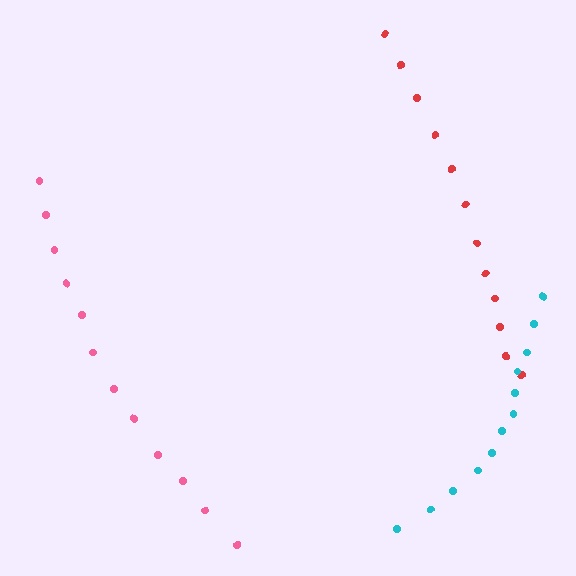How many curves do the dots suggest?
There are 3 distinct paths.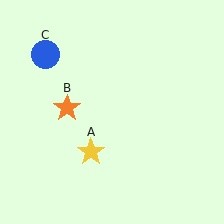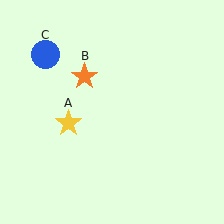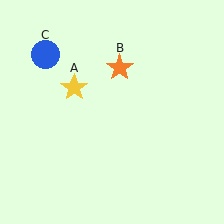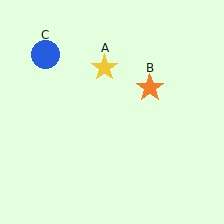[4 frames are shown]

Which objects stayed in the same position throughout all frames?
Blue circle (object C) remained stationary.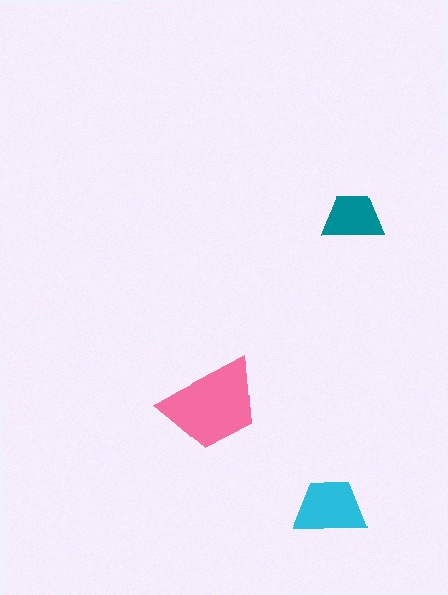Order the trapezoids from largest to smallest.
the pink one, the cyan one, the teal one.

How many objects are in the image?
There are 3 objects in the image.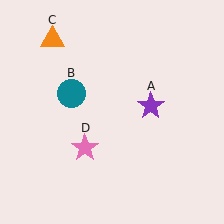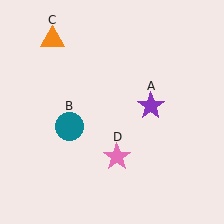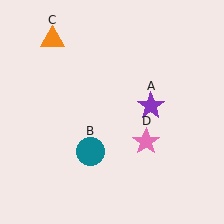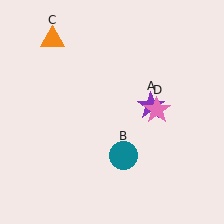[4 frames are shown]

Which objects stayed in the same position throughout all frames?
Purple star (object A) and orange triangle (object C) remained stationary.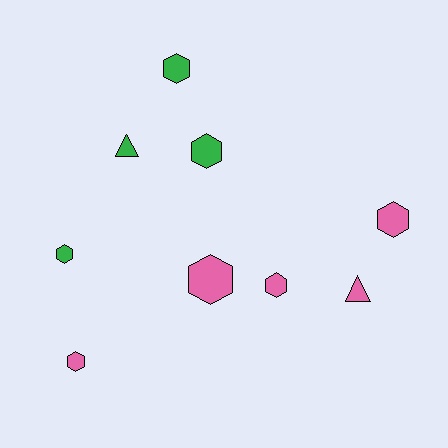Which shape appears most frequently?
Hexagon, with 7 objects.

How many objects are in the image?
There are 9 objects.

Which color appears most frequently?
Pink, with 5 objects.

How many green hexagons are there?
There are 3 green hexagons.